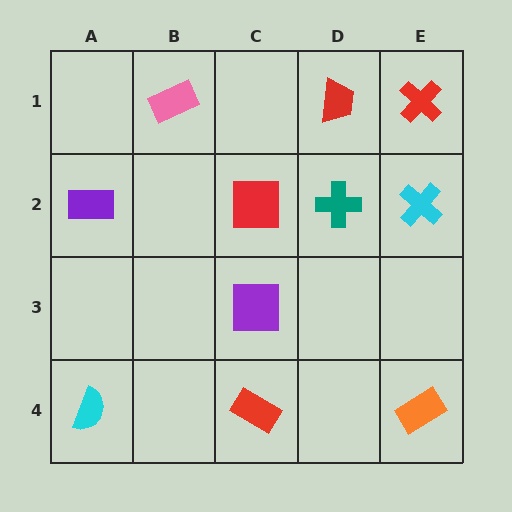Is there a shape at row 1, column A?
No, that cell is empty.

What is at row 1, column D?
A red trapezoid.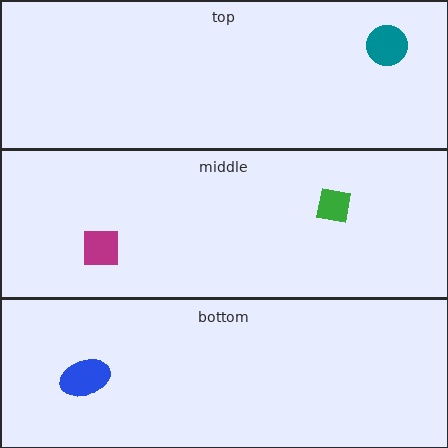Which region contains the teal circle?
The top region.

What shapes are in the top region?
The teal circle.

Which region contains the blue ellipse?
The bottom region.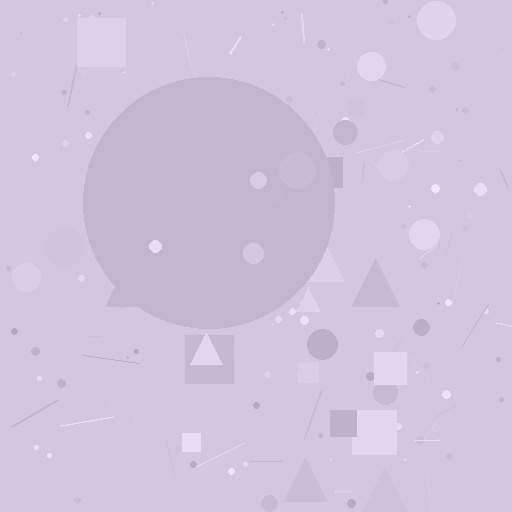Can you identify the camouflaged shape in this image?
The camouflaged shape is a circle.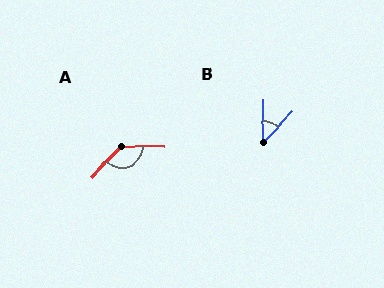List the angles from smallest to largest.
B (43°), A (133°).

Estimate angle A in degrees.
Approximately 133 degrees.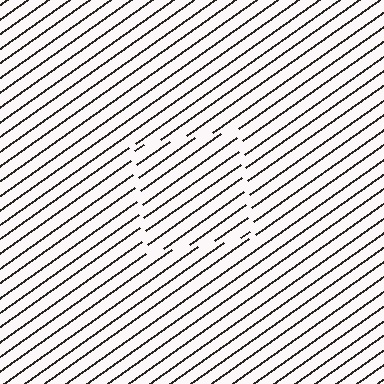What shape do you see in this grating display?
An illusory square. The interior of the shape contains the same grating, shifted by half a period — the contour is defined by the phase discontinuity where line-ends from the inner and outer gratings abut.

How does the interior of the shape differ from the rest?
The interior of the shape contains the same grating, shifted by half a period — the contour is defined by the phase discontinuity where line-ends from the inner and outer gratings abut.